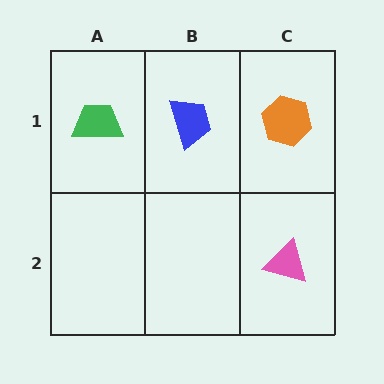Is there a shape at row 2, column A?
No, that cell is empty.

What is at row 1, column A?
A green trapezoid.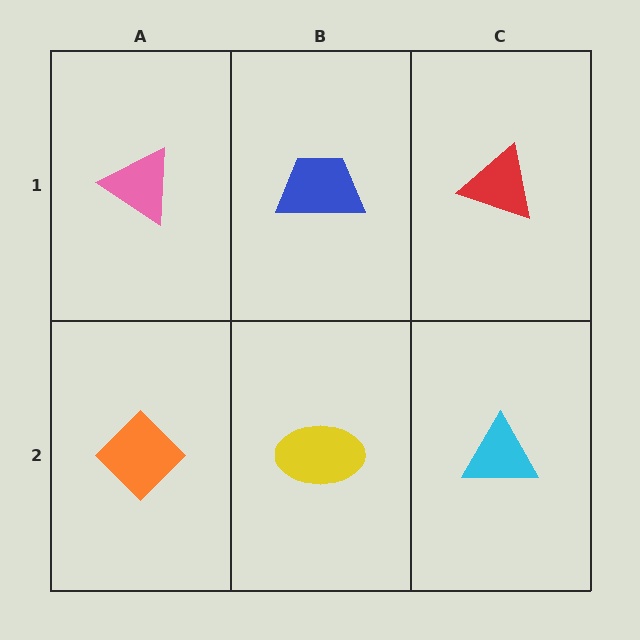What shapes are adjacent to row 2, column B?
A blue trapezoid (row 1, column B), an orange diamond (row 2, column A), a cyan triangle (row 2, column C).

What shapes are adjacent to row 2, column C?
A red triangle (row 1, column C), a yellow ellipse (row 2, column B).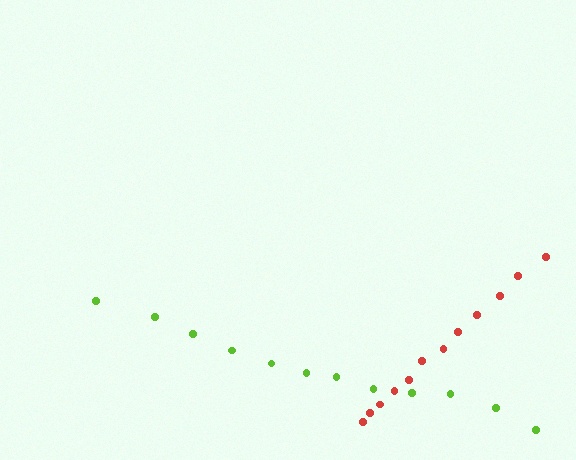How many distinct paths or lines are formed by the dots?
There are 2 distinct paths.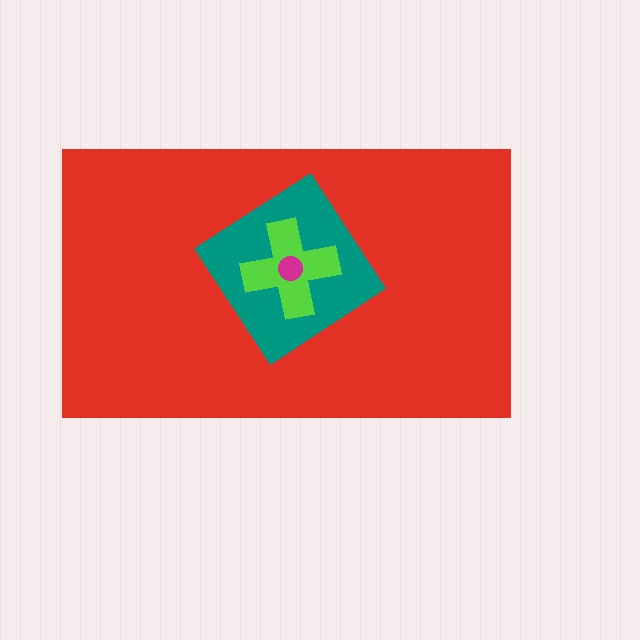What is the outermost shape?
The red rectangle.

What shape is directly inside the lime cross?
The magenta circle.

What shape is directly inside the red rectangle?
The teal diamond.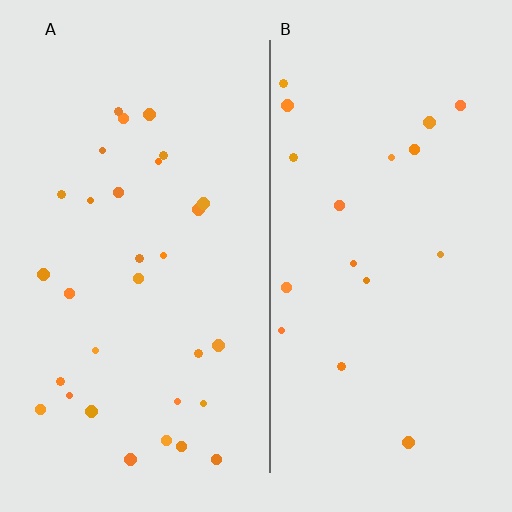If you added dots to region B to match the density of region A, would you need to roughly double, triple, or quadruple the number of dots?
Approximately double.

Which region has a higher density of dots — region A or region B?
A (the left).